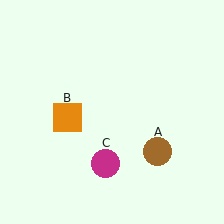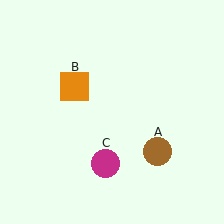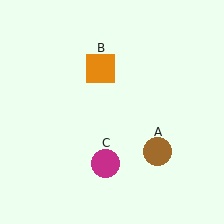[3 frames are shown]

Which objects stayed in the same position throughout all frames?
Brown circle (object A) and magenta circle (object C) remained stationary.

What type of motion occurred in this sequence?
The orange square (object B) rotated clockwise around the center of the scene.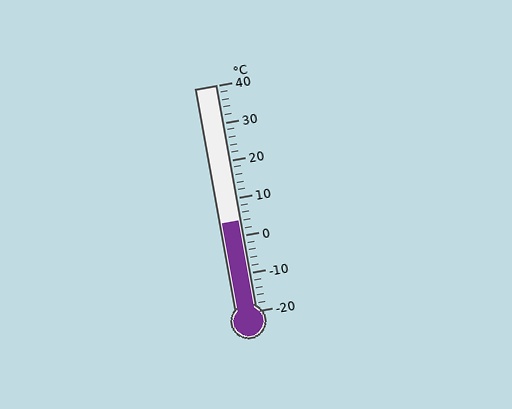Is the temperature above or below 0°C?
The temperature is above 0°C.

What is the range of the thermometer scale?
The thermometer scale ranges from -20°C to 40°C.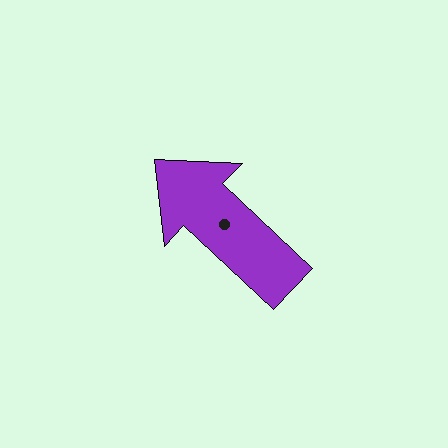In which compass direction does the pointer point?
Northwest.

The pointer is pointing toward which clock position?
Roughly 10 o'clock.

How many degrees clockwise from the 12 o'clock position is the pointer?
Approximately 313 degrees.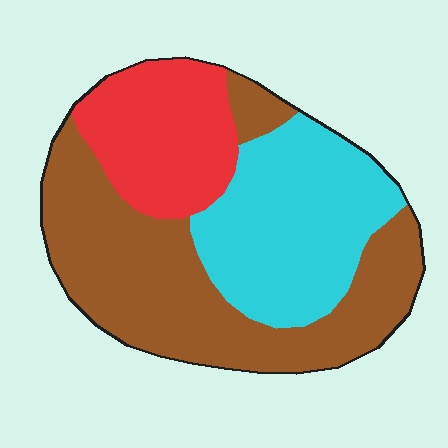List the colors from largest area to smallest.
From largest to smallest: brown, cyan, red.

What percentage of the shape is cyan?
Cyan covers around 30% of the shape.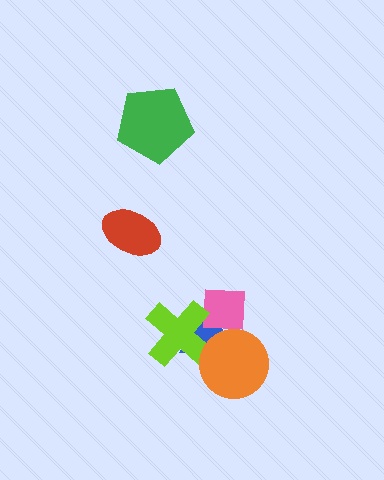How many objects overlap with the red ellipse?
0 objects overlap with the red ellipse.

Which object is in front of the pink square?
The lime cross is in front of the pink square.